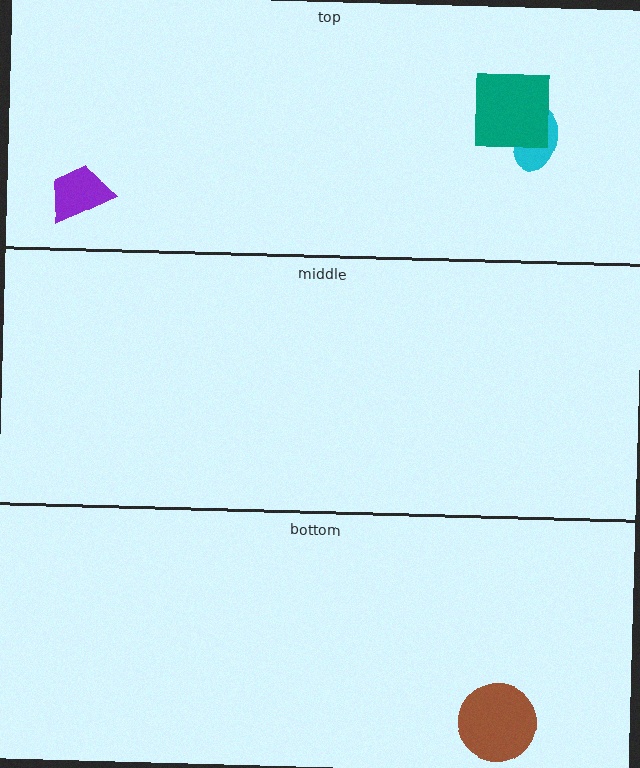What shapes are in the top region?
The purple trapezoid, the cyan ellipse, the teal square.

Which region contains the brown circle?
The bottom region.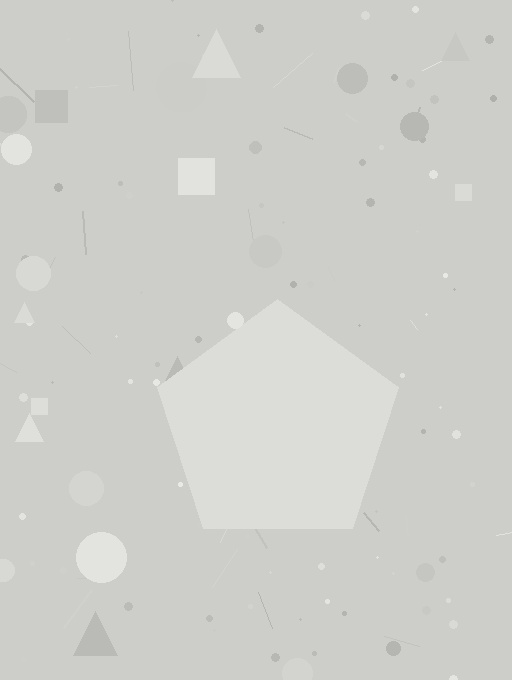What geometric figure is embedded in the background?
A pentagon is embedded in the background.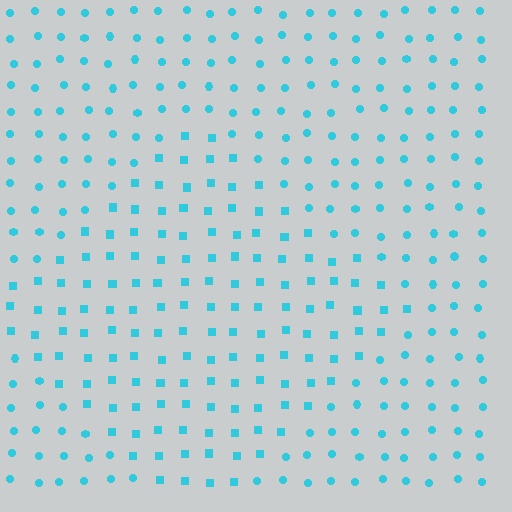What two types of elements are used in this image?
The image uses squares inside the diamond region and circles outside it.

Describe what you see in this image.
The image is filled with small cyan elements arranged in a uniform grid. A diamond-shaped region contains squares, while the surrounding area contains circles. The boundary is defined purely by the change in element shape.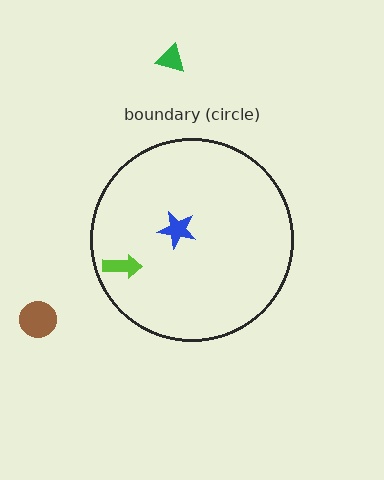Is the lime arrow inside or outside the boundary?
Inside.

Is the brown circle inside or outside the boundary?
Outside.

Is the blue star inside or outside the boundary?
Inside.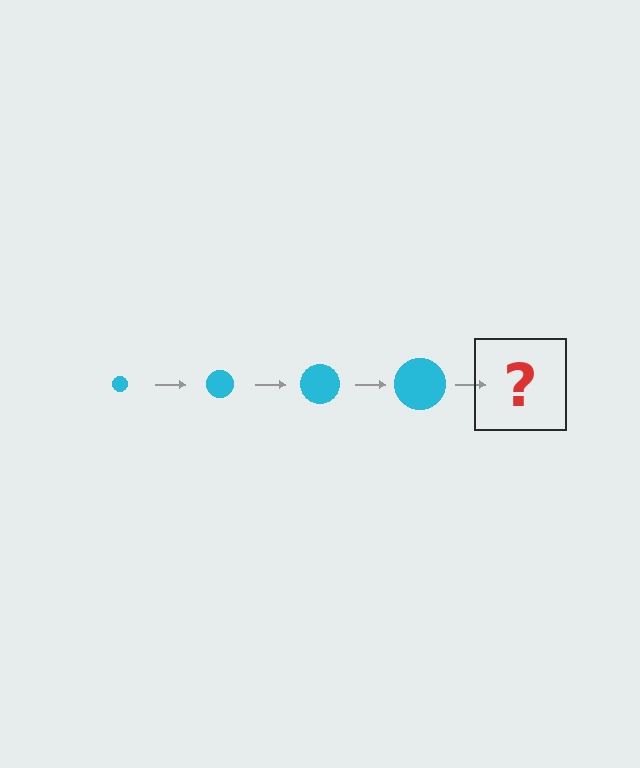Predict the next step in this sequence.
The next step is a cyan circle, larger than the previous one.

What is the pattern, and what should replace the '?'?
The pattern is that the circle gets progressively larger each step. The '?' should be a cyan circle, larger than the previous one.